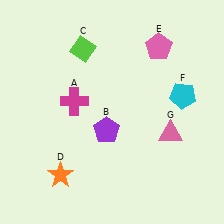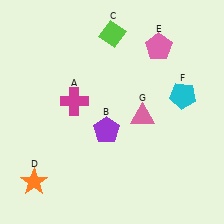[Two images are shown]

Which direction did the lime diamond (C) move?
The lime diamond (C) moved right.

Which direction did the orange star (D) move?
The orange star (D) moved left.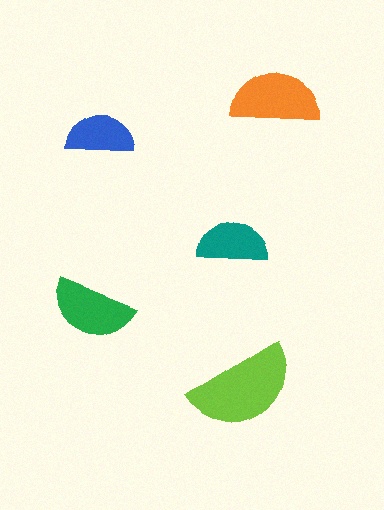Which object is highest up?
The orange semicircle is topmost.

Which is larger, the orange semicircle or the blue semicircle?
The orange one.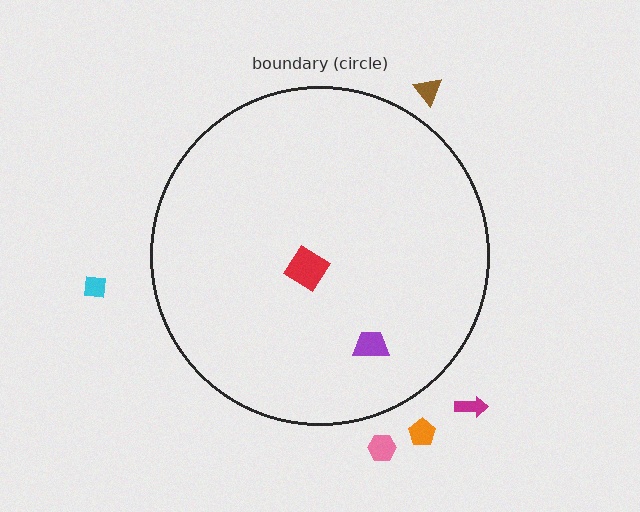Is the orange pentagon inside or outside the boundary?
Outside.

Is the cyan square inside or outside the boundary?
Outside.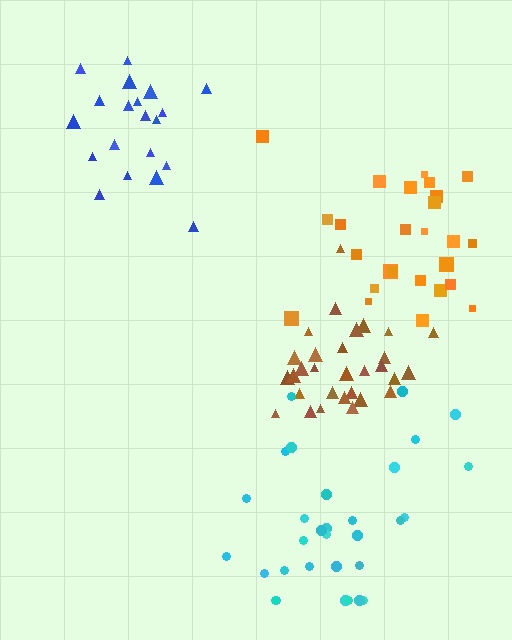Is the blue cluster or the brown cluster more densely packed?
Brown.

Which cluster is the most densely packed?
Brown.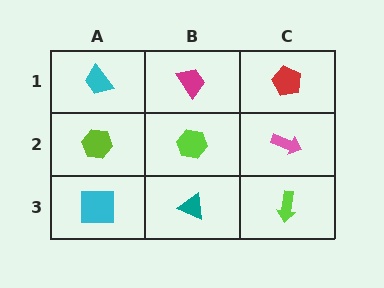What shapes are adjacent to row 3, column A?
A lime hexagon (row 2, column A), a teal triangle (row 3, column B).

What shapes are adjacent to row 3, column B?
A lime hexagon (row 2, column B), a cyan square (row 3, column A), a lime arrow (row 3, column C).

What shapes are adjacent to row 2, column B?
A magenta trapezoid (row 1, column B), a teal triangle (row 3, column B), a lime hexagon (row 2, column A), a pink arrow (row 2, column C).